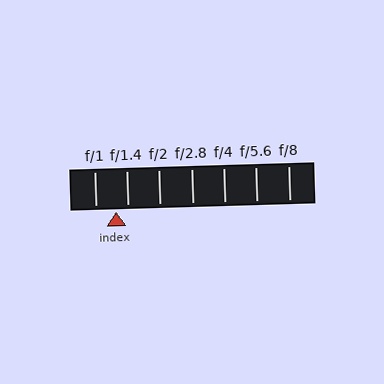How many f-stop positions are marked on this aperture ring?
There are 7 f-stop positions marked.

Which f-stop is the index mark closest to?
The index mark is closest to f/1.4.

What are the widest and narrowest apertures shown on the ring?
The widest aperture shown is f/1 and the narrowest is f/8.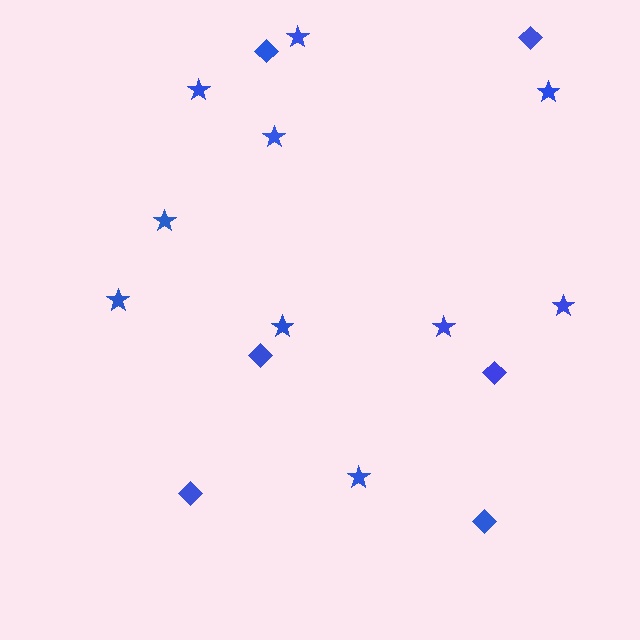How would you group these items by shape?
There are 2 groups: one group of diamonds (6) and one group of stars (10).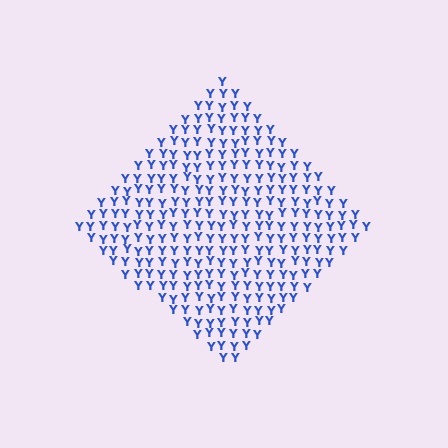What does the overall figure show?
The overall figure shows a diamond.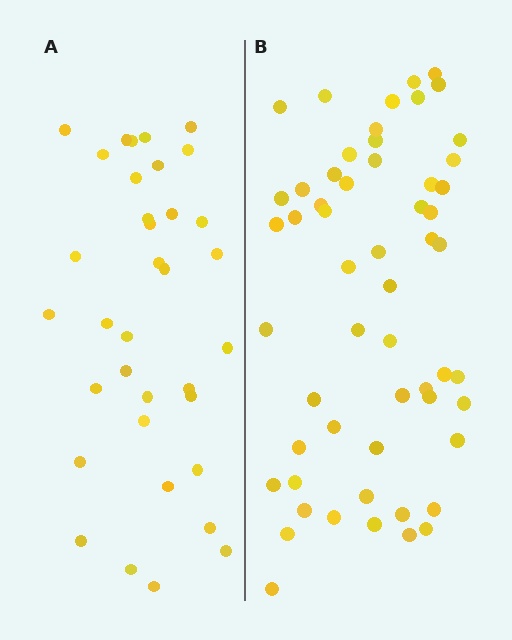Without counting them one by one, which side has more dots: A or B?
Region B (the right region) has more dots.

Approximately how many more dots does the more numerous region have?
Region B has approximately 20 more dots than region A.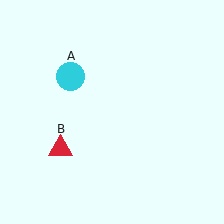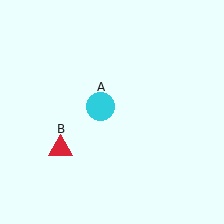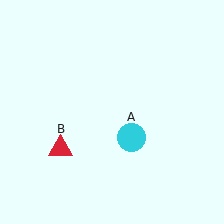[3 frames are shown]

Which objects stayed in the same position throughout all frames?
Red triangle (object B) remained stationary.